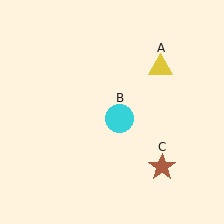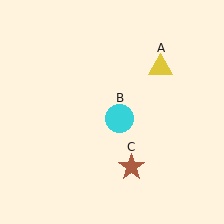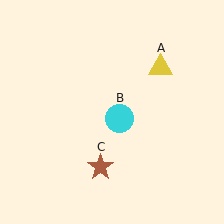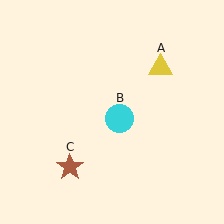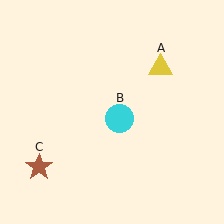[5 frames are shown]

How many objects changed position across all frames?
1 object changed position: brown star (object C).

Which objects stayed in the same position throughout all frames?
Yellow triangle (object A) and cyan circle (object B) remained stationary.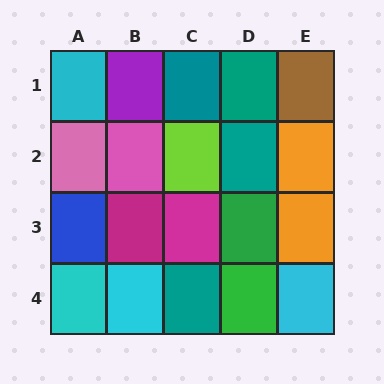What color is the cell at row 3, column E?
Orange.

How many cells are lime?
1 cell is lime.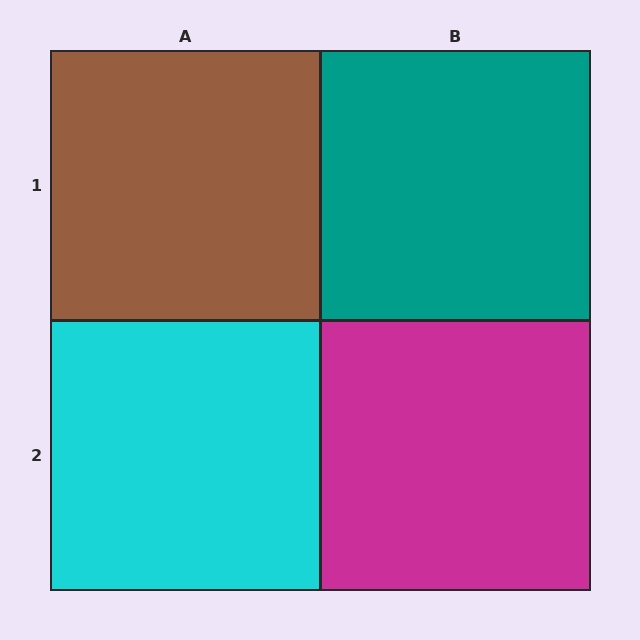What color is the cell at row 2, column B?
Magenta.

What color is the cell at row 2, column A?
Cyan.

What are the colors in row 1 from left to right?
Brown, teal.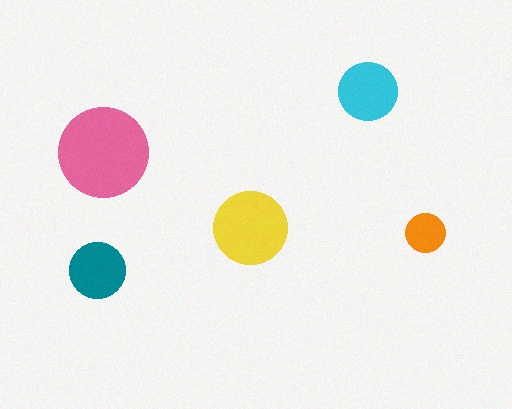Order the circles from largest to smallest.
the pink one, the yellow one, the cyan one, the teal one, the orange one.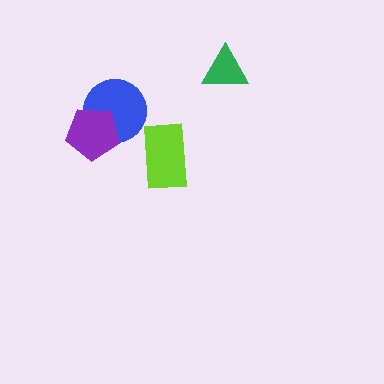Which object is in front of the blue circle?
The purple pentagon is in front of the blue circle.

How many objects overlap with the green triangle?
0 objects overlap with the green triangle.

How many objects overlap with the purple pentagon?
1 object overlaps with the purple pentagon.